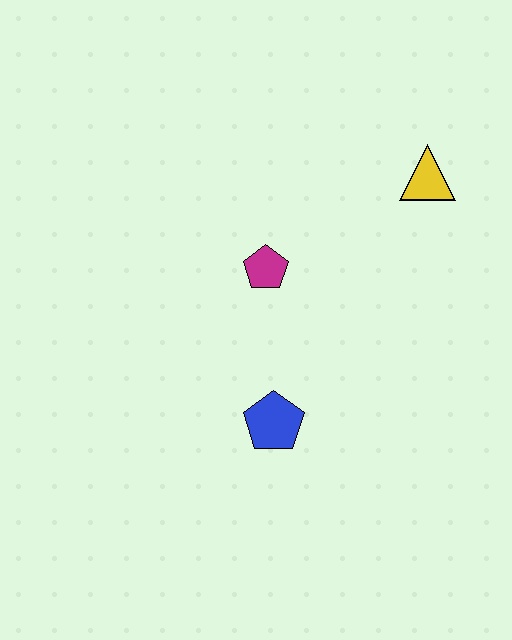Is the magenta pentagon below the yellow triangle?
Yes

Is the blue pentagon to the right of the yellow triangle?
No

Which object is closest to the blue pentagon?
The magenta pentagon is closest to the blue pentagon.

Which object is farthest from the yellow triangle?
The blue pentagon is farthest from the yellow triangle.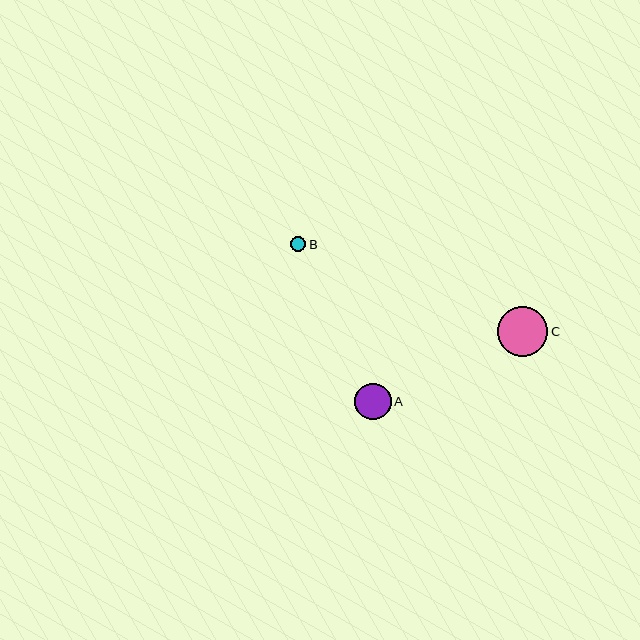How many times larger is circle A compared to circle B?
Circle A is approximately 2.4 times the size of circle B.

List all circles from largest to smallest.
From largest to smallest: C, A, B.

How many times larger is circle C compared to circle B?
Circle C is approximately 3.3 times the size of circle B.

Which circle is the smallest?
Circle B is the smallest with a size of approximately 15 pixels.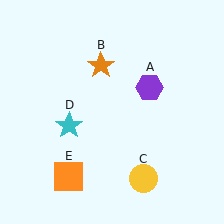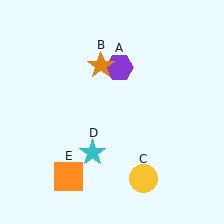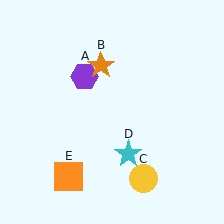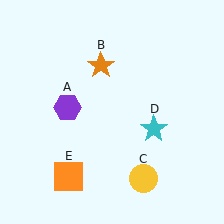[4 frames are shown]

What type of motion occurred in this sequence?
The purple hexagon (object A), cyan star (object D) rotated counterclockwise around the center of the scene.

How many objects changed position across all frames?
2 objects changed position: purple hexagon (object A), cyan star (object D).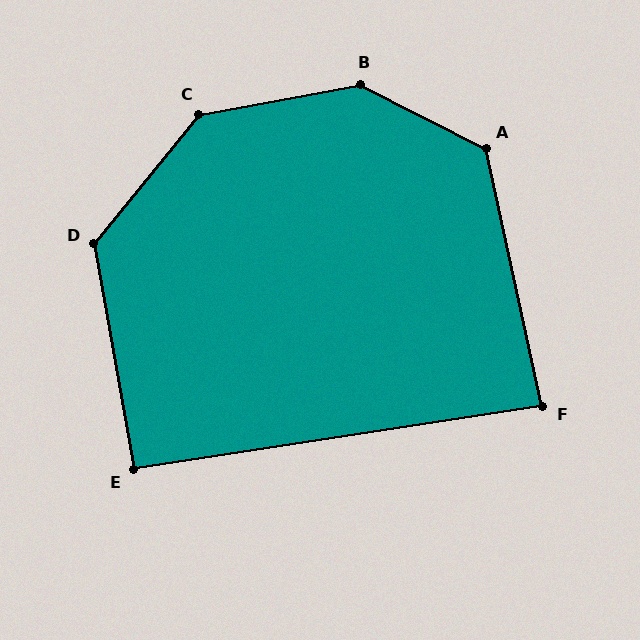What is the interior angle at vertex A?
Approximately 129 degrees (obtuse).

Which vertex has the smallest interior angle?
F, at approximately 86 degrees.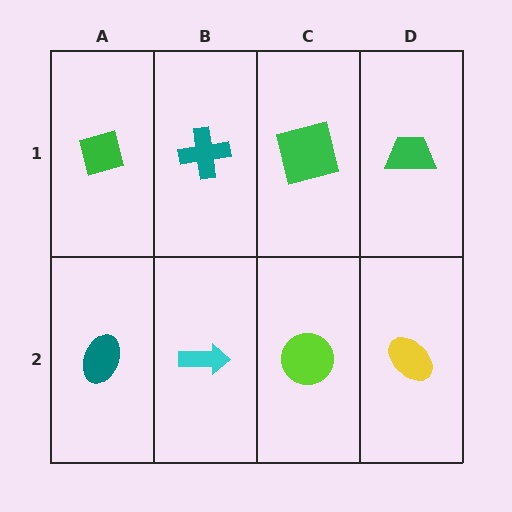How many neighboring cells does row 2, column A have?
2.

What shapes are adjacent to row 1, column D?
A yellow ellipse (row 2, column D), a green square (row 1, column C).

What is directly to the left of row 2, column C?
A cyan arrow.